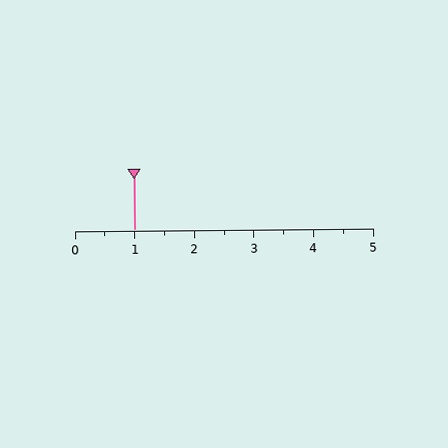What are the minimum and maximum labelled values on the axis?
The axis runs from 0 to 5.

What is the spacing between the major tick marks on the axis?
The major ticks are spaced 1 apart.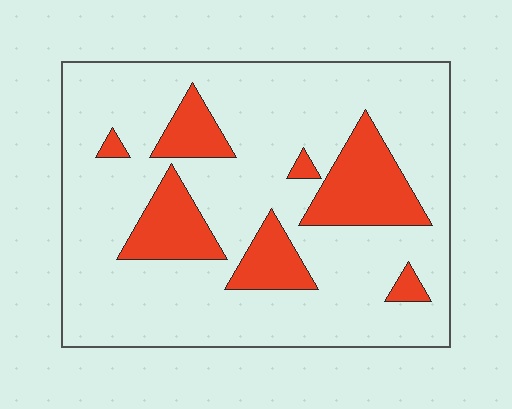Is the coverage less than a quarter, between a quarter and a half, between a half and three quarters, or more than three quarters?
Less than a quarter.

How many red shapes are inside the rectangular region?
7.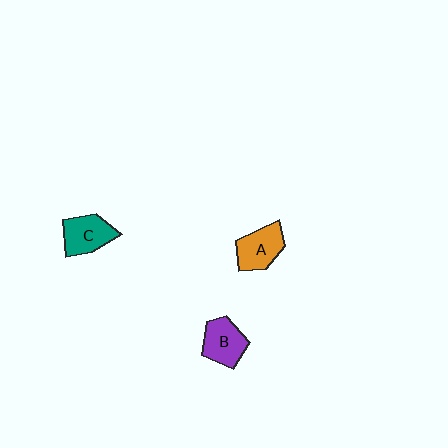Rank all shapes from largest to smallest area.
From largest to smallest: C (teal), A (orange), B (purple).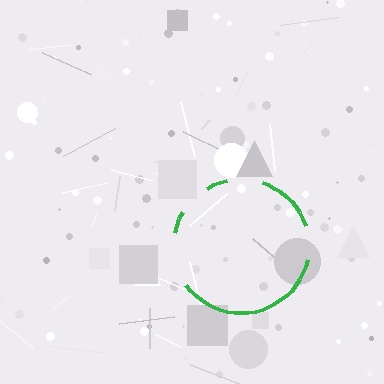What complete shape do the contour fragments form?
The contour fragments form a circle.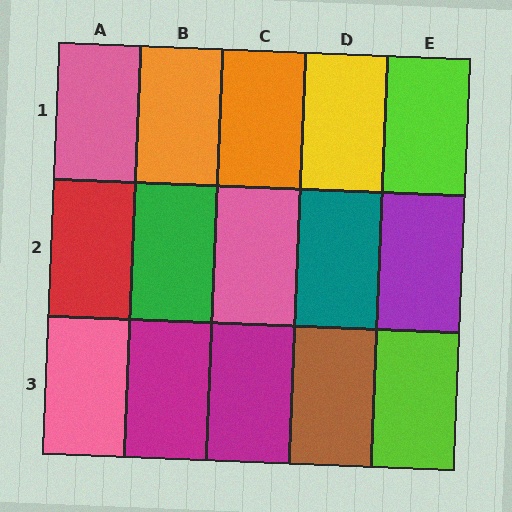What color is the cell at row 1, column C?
Orange.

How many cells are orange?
2 cells are orange.